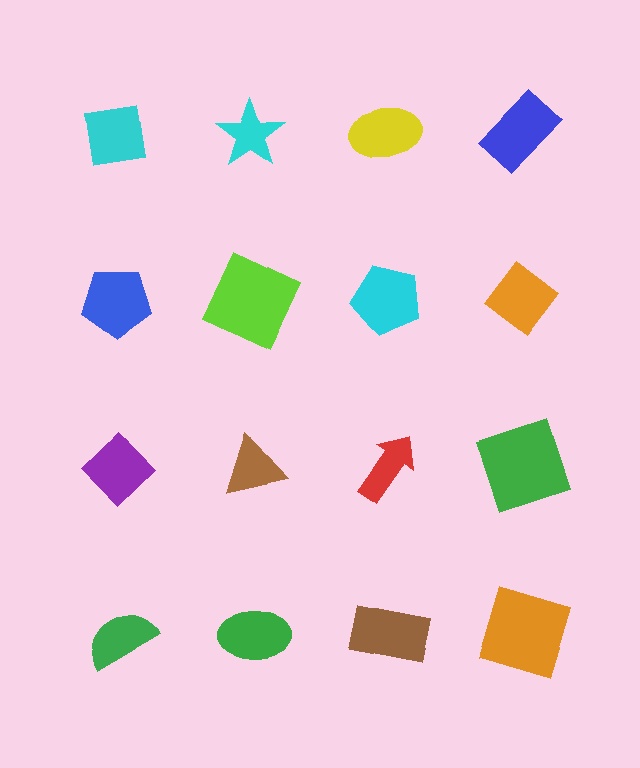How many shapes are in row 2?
4 shapes.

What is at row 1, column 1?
A cyan square.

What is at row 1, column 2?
A cyan star.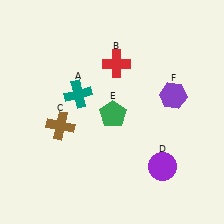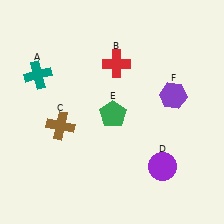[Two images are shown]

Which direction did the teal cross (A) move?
The teal cross (A) moved left.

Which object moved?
The teal cross (A) moved left.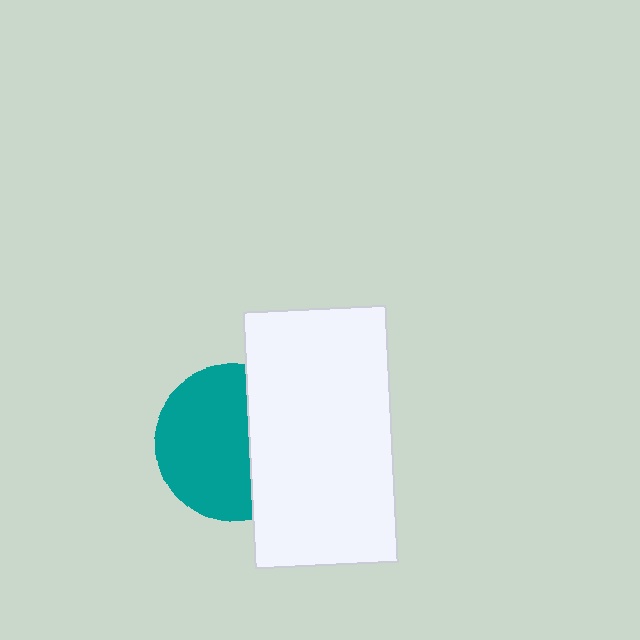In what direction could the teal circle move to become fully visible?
The teal circle could move left. That would shift it out from behind the white rectangle entirely.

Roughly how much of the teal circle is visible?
About half of it is visible (roughly 63%).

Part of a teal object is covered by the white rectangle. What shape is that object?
It is a circle.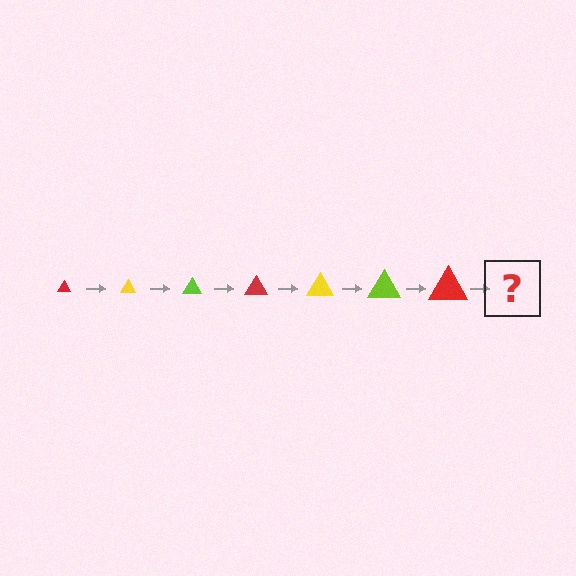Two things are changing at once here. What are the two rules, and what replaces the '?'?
The two rules are that the triangle grows larger each step and the color cycles through red, yellow, and lime. The '?' should be a yellow triangle, larger than the previous one.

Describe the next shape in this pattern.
It should be a yellow triangle, larger than the previous one.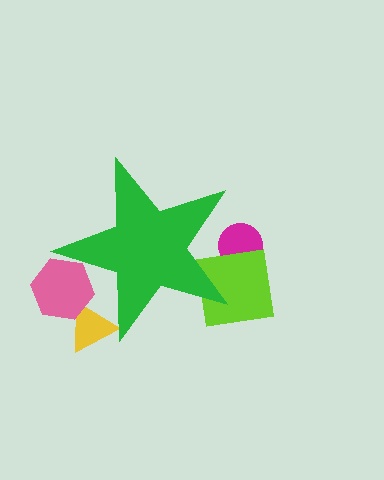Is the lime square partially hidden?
Yes, the lime square is partially hidden behind the green star.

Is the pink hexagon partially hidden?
Yes, the pink hexagon is partially hidden behind the green star.